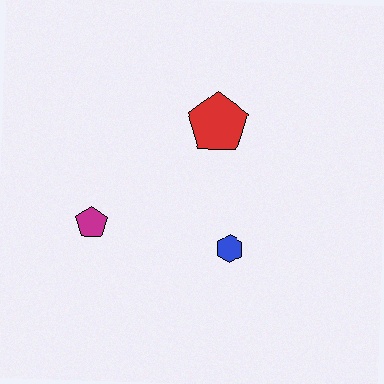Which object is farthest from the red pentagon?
The magenta pentagon is farthest from the red pentagon.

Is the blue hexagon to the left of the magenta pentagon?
No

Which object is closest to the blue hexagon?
The red pentagon is closest to the blue hexagon.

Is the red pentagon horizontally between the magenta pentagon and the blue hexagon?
Yes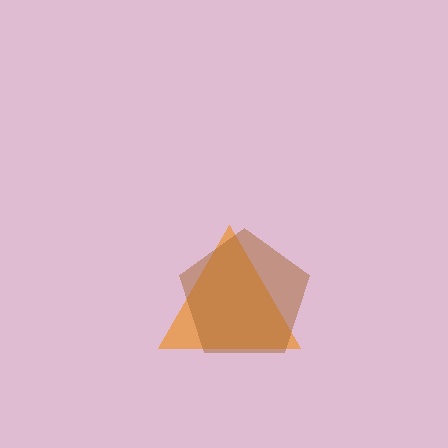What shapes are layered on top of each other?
The layered shapes are: an orange triangle, a brown pentagon.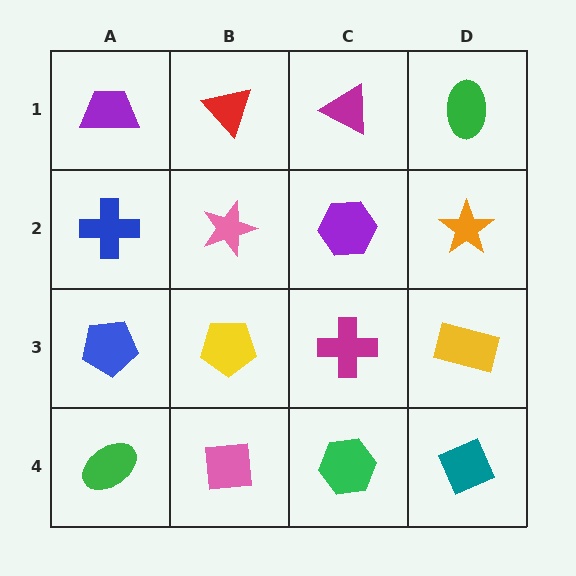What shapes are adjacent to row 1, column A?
A blue cross (row 2, column A), a red triangle (row 1, column B).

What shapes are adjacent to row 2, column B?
A red triangle (row 1, column B), a yellow pentagon (row 3, column B), a blue cross (row 2, column A), a purple hexagon (row 2, column C).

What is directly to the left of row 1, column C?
A red triangle.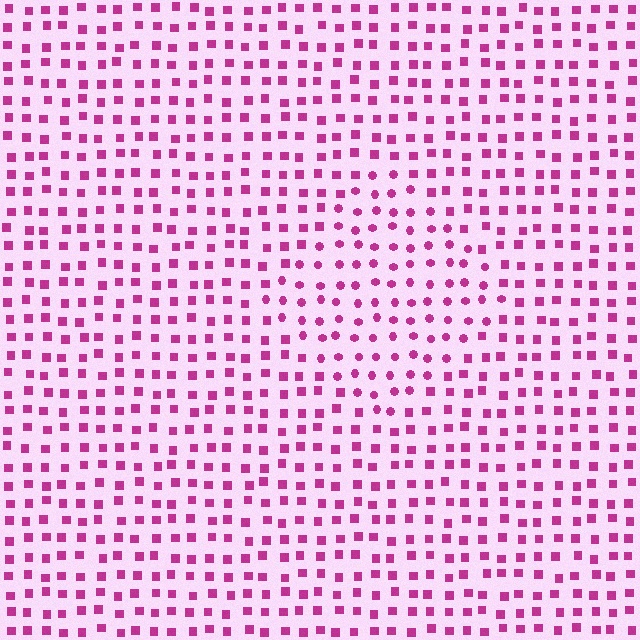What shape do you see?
I see a diamond.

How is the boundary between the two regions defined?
The boundary is defined by a change in element shape: circles inside vs. squares outside. All elements share the same color and spacing.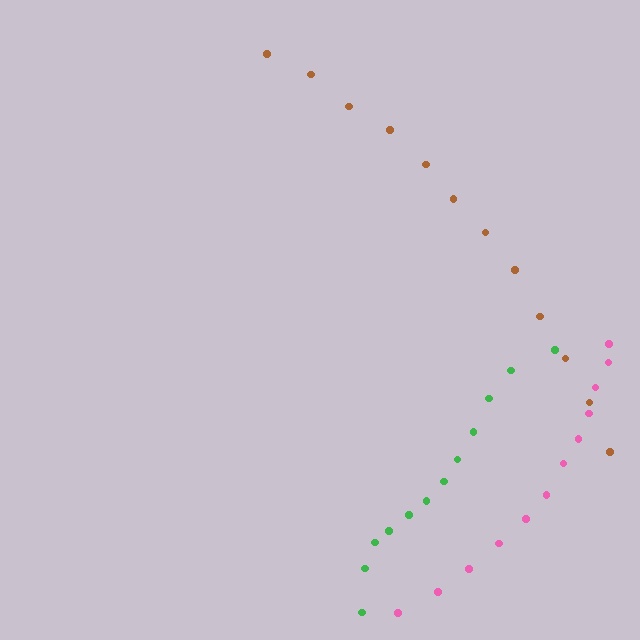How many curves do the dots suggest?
There are 3 distinct paths.